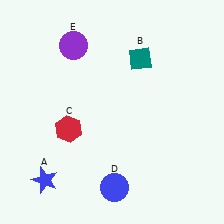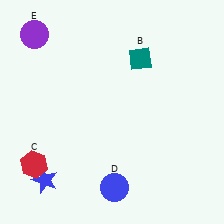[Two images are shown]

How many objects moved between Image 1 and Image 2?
2 objects moved between the two images.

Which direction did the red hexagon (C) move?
The red hexagon (C) moved down.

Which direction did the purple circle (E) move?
The purple circle (E) moved left.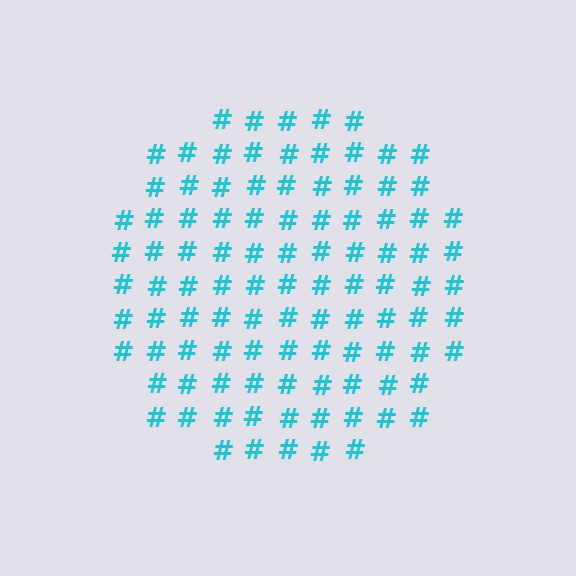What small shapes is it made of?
It is made of small hash symbols.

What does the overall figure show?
The overall figure shows a circle.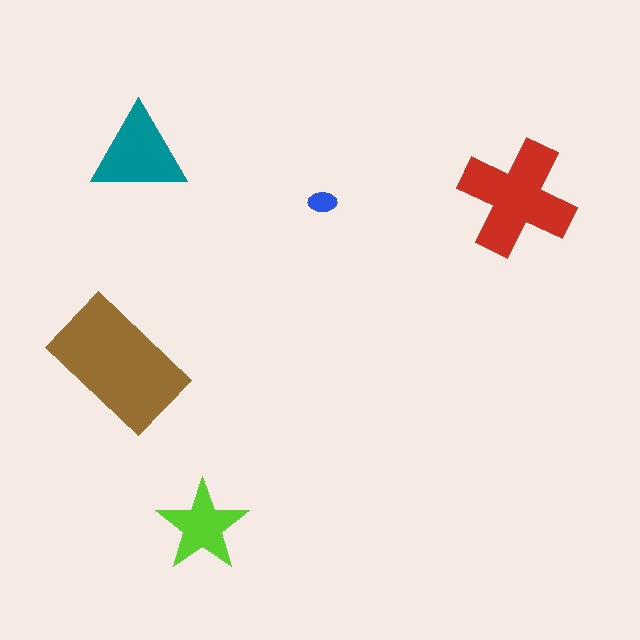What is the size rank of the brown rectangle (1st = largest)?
1st.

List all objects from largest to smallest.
The brown rectangle, the red cross, the teal triangle, the lime star, the blue ellipse.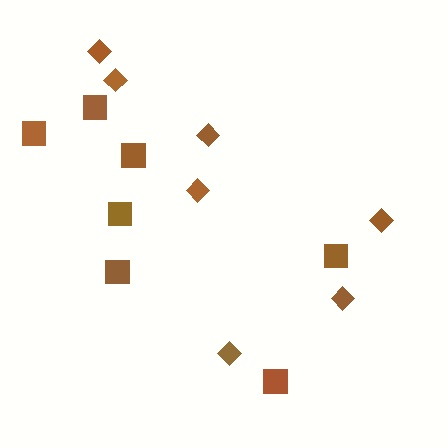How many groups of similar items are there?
There are 2 groups: one group of squares (7) and one group of diamonds (7).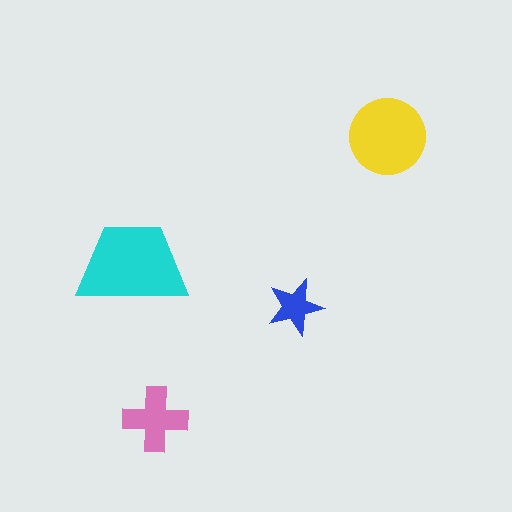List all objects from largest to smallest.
The cyan trapezoid, the yellow circle, the pink cross, the blue star.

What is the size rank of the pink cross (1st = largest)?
3rd.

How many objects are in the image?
There are 4 objects in the image.